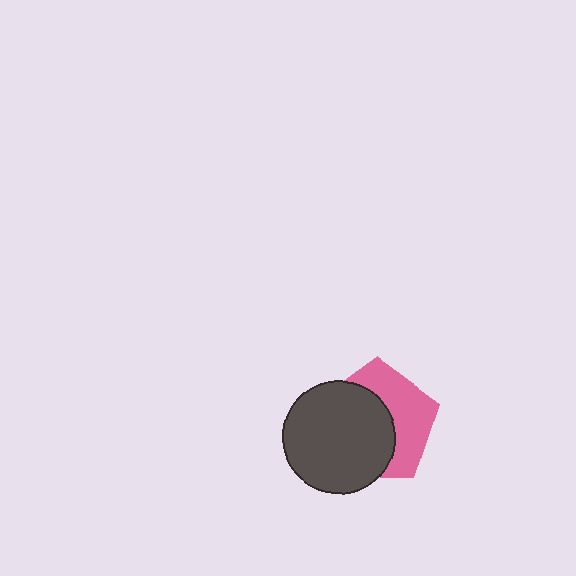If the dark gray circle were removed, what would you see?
You would see the complete pink pentagon.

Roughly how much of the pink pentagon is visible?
A small part of it is visible (roughly 44%).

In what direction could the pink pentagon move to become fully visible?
The pink pentagon could move toward the upper-right. That would shift it out from behind the dark gray circle entirely.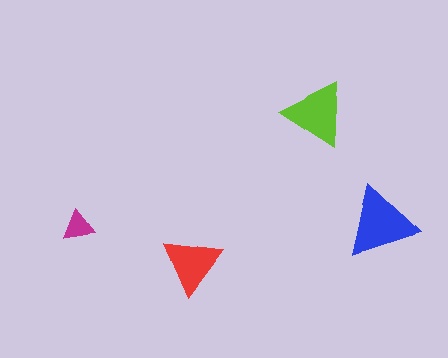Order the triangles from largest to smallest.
the blue one, the lime one, the red one, the magenta one.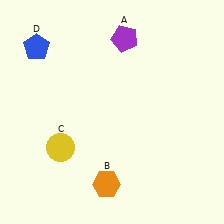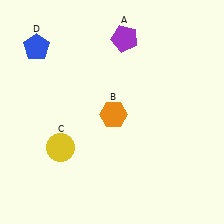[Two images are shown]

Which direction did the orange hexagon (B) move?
The orange hexagon (B) moved up.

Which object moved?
The orange hexagon (B) moved up.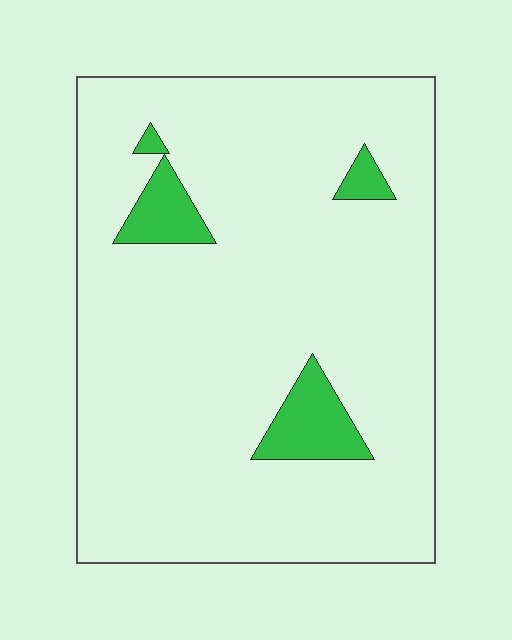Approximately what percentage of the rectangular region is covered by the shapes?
Approximately 10%.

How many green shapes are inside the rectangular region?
4.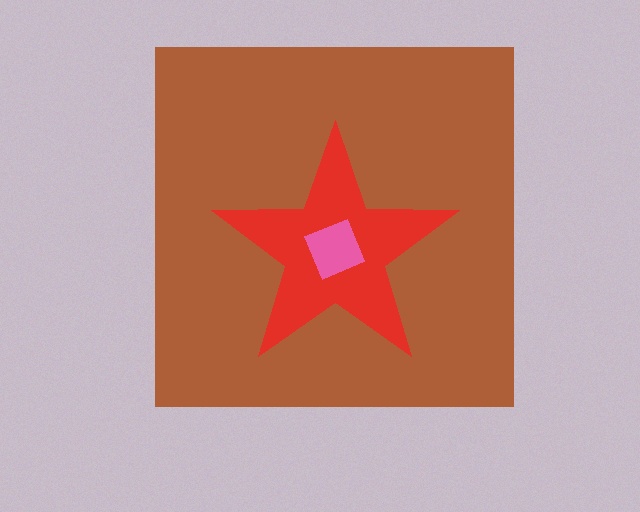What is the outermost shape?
The brown square.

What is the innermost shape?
The pink diamond.